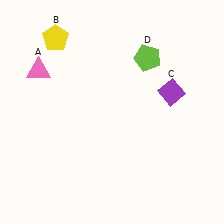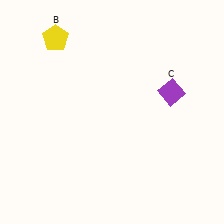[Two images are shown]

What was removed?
The lime pentagon (D), the pink triangle (A) were removed in Image 2.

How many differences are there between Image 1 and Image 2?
There are 2 differences between the two images.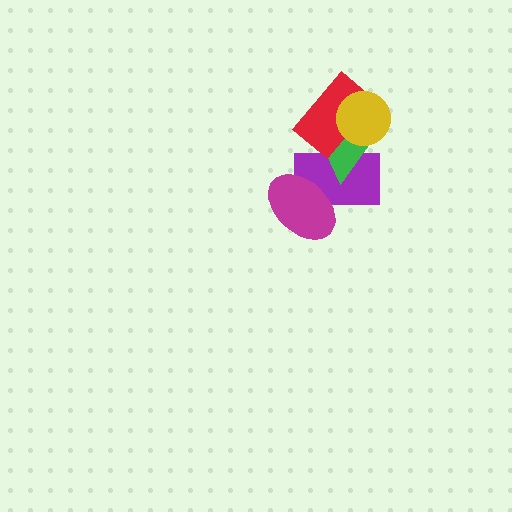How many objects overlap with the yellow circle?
2 objects overlap with the yellow circle.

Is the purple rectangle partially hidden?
Yes, it is partially covered by another shape.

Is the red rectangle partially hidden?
Yes, it is partially covered by another shape.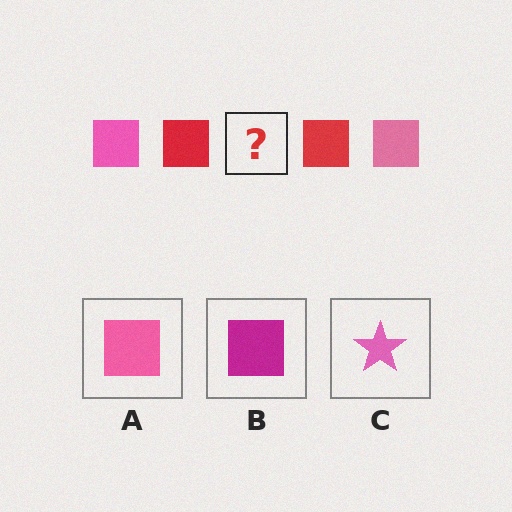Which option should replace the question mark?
Option A.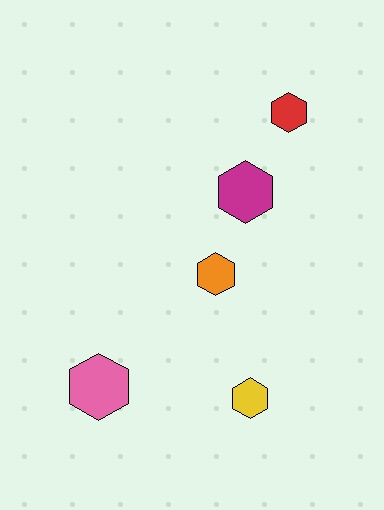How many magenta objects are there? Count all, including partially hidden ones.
There is 1 magenta object.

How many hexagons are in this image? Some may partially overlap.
There are 5 hexagons.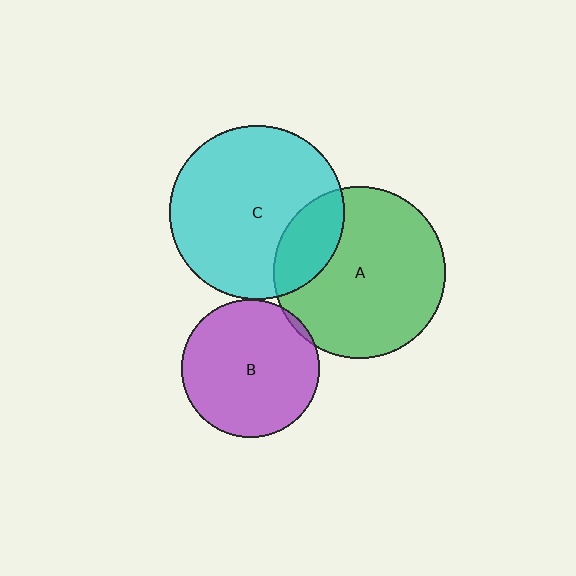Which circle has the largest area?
Circle C (cyan).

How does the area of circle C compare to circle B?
Approximately 1.6 times.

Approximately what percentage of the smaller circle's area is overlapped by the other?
Approximately 20%.